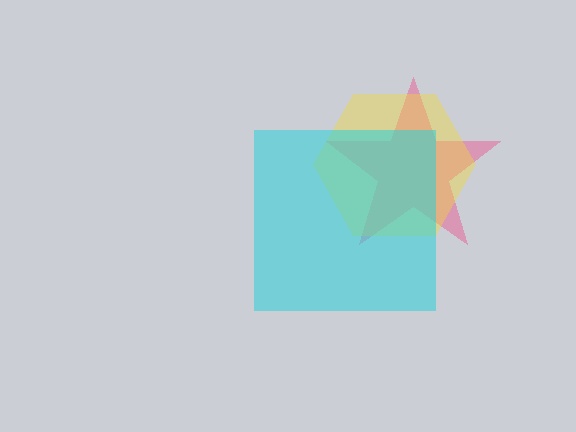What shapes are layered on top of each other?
The layered shapes are: a pink star, a yellow hexagon, a cyan square.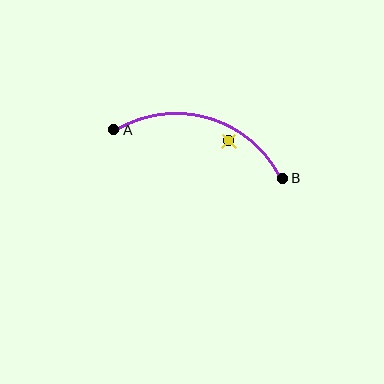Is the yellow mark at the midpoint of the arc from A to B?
No — the yellow mark does not lie on the arc at all. It sits slightly inside the curve.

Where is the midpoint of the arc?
The arc midpoint is the point on the curve farthest from the straight line joining A and B. It sits above that line.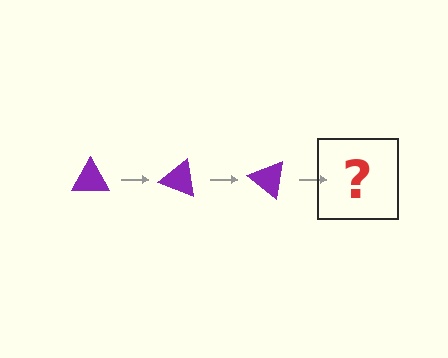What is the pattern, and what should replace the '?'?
The pattern is that the triangle rotates 20 degrees each step. The '?' should be a purple triangle rotated 60 degrees.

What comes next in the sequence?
The next element should be a purple triangle rotated 60 degrees.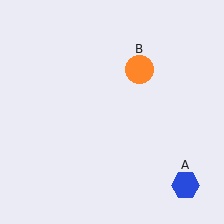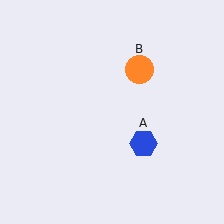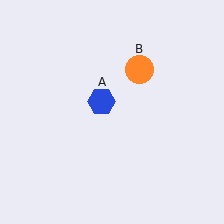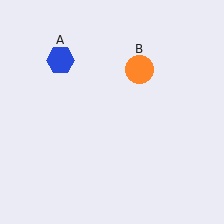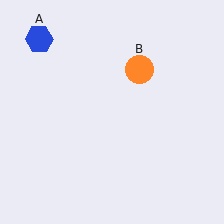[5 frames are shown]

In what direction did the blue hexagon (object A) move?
The blue hexagon (object A) moved up and to the left.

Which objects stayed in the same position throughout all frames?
Orange circle (object B) remained stationary.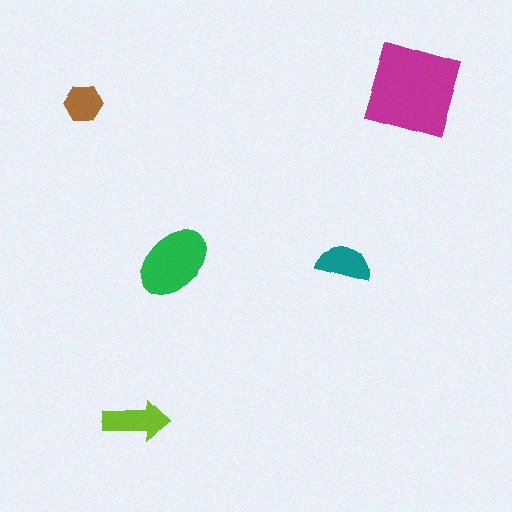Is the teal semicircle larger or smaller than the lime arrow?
Smaller.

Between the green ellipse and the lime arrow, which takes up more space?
The green ellipse.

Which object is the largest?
The magenta square.